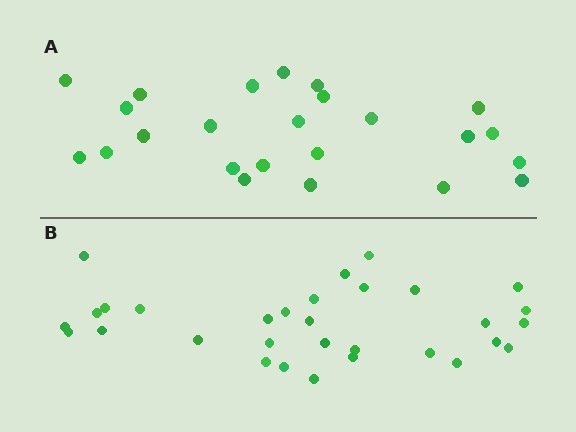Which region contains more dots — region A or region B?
Region B (the bottom region) has more dots.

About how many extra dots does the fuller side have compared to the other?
Region B has roughly 8 or so more dots than region A.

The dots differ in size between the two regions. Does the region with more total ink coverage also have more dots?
No. Region A has more total ink coverage because its dots are larger, but region B actually contains more individual dots. Total area can be misleading — the number of items is what matters here.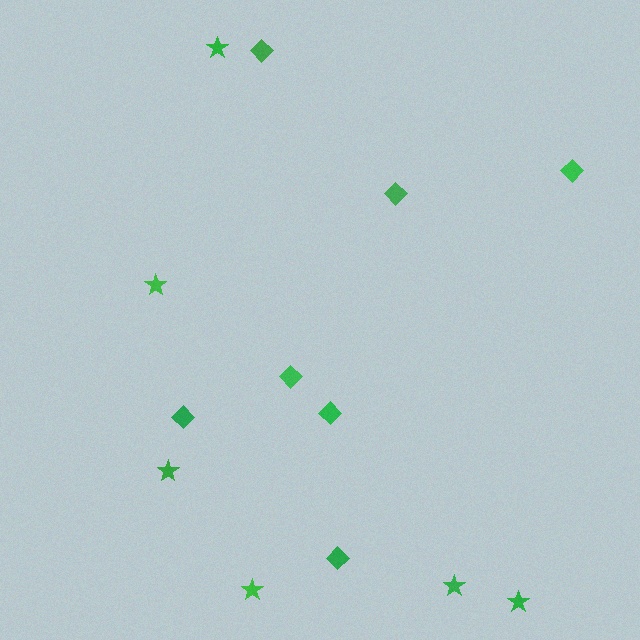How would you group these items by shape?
There are 2 groups: one group of stars (6) and one group of diamonds (7).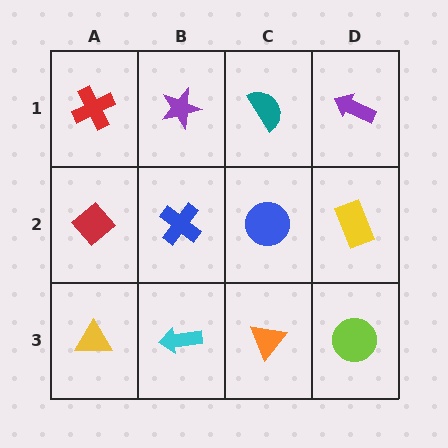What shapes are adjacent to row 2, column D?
A purple arrow (row 1, column D), a lime circle (row 3, column D), a blue circle (row 2, column C).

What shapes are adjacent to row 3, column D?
A yellow rectangle (row 2, column D), an orange triangle (row 3, column C).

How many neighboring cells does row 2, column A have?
3.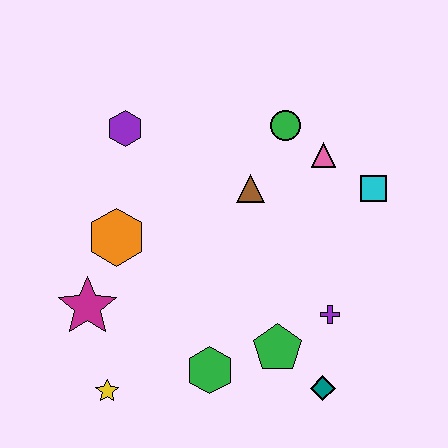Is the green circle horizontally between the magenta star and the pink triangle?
Yes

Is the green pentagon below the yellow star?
No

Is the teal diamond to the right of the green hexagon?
Yes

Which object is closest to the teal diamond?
The green pentagon is closest to the teal diamond.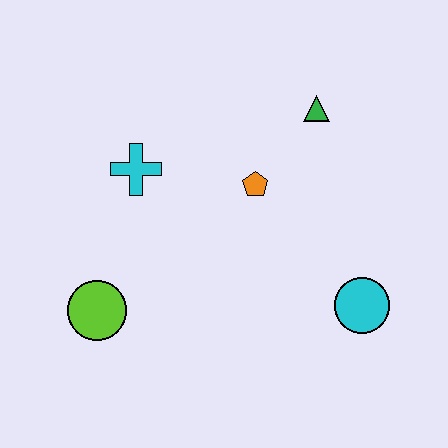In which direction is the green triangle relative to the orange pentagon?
The green triangle is above the orange pentagon.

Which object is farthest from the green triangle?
The lime circle is farthest from the green triangle.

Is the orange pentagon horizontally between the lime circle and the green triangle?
Yes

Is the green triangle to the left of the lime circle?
No